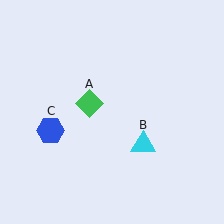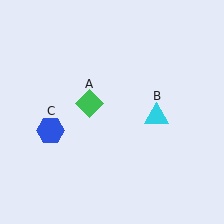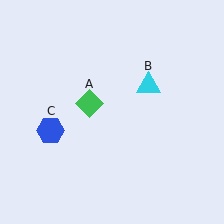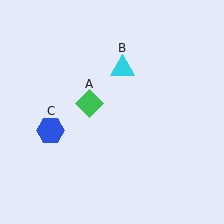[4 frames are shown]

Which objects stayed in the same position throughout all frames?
Green diamond (object A) and blue hexagon (object C) remained stationary.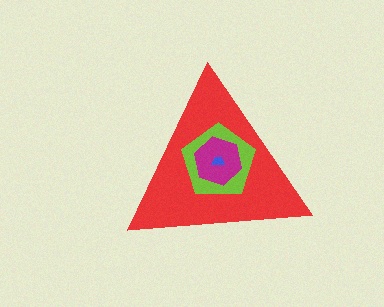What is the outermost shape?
The red triangle.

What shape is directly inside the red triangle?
The lime pentagon.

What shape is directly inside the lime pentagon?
The magenta hexagon.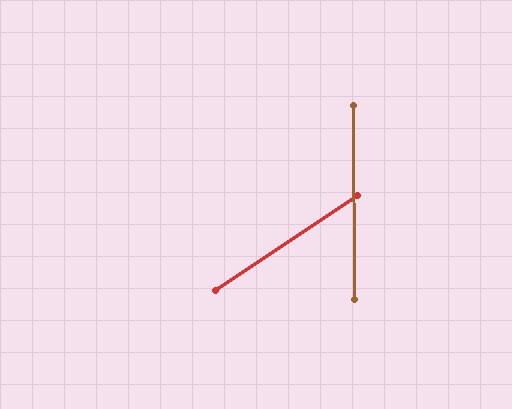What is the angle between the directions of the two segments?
Approximately 57 degrees.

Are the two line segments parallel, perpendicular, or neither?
Neither parallel nor perpendicular — they differ by about 57°.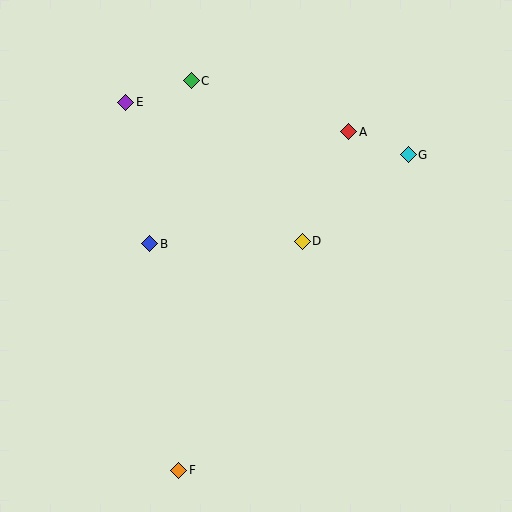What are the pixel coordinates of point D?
Point D is at (302, 241).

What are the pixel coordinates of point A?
Point A is at (349, 132).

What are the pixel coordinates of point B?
Point B is at (150, 244).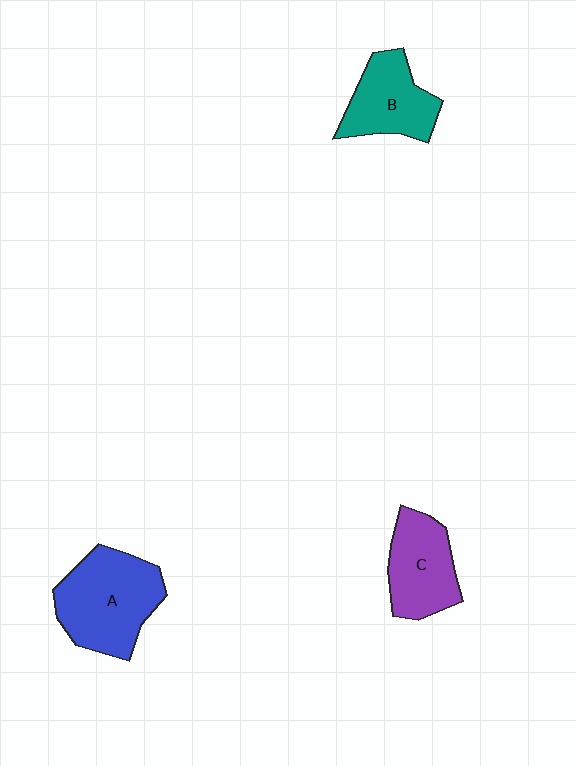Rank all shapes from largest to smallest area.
From largest to smallest: A (blue), C (purple), B (teal).